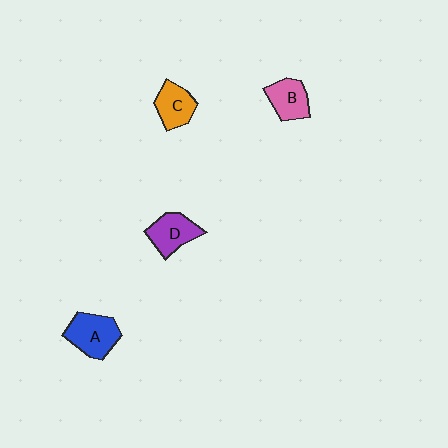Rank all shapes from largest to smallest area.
From largest to smallest: A (blue), D (purple), C (orange), B (pink).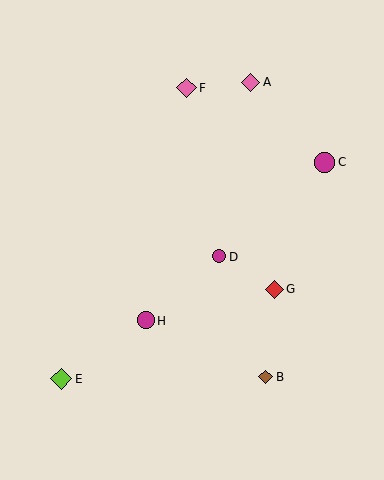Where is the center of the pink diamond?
The center of the pink diamond is at (187, 88).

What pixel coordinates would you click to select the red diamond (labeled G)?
Click at (275, 289) to select the red diamond G.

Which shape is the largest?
The lime diamond (labeled E) is the largest.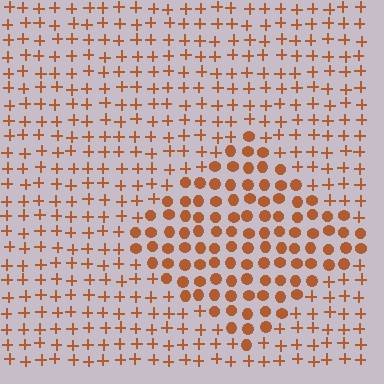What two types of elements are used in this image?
The image uses circles inside the diamond region and plus signs outside it.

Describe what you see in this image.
The image is filled with small brown elements arranged in a uniform grid. A diamond-shaped region contains circles, while the surrounding area contains plus signs. The boundary is defined purely by the change in element shape.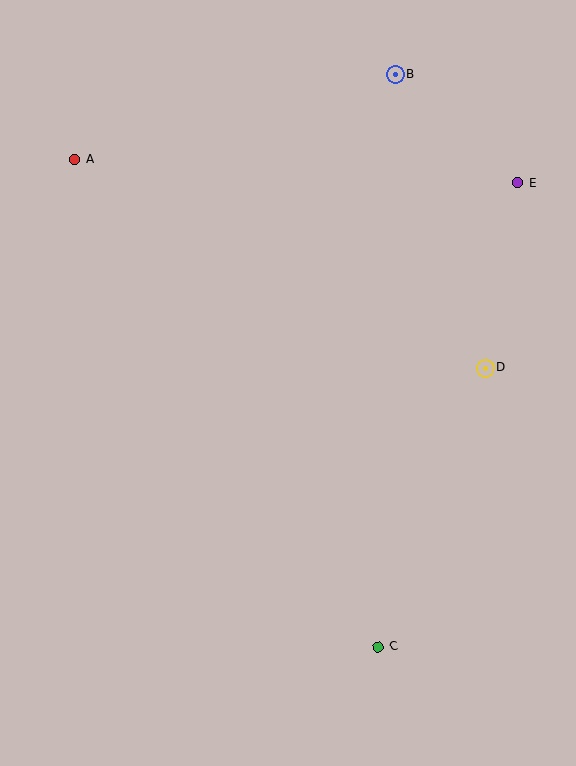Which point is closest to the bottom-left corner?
Point C is closest to the bottom-left corner.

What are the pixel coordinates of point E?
Point E is at (518, 183).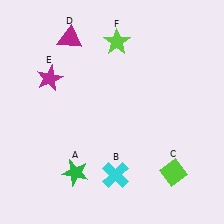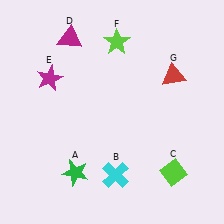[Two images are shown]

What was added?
A red triangle (G) was added in Image 2.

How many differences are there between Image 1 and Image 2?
There is 1 difference between the two images.